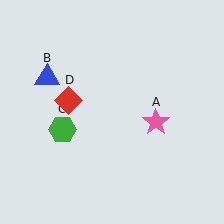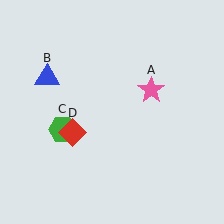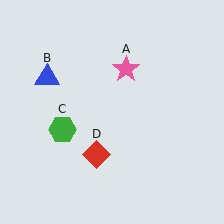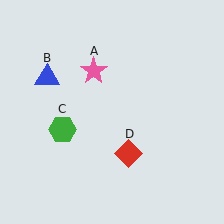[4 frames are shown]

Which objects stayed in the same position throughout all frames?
Blue triangle (object B) and green hexagon (object C) remained stationary.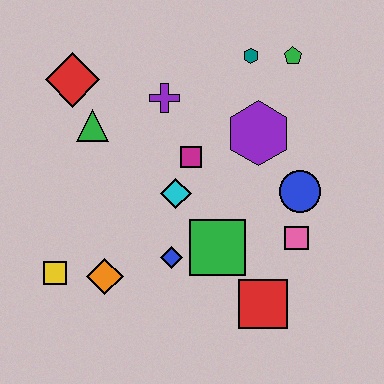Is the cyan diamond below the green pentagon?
Yes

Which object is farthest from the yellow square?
The green pentagon is farthest from the yellow square.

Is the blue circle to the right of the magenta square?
Yes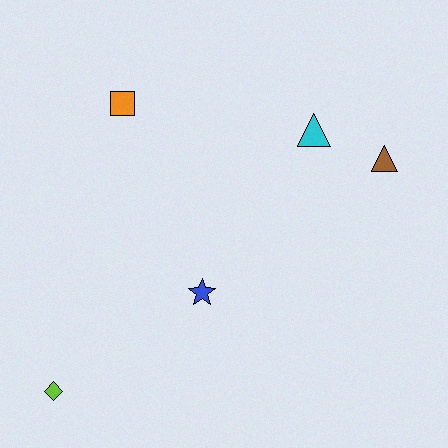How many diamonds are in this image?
There is 1 diamond.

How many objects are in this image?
There are 5 objects.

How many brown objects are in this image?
There is 1 brown object.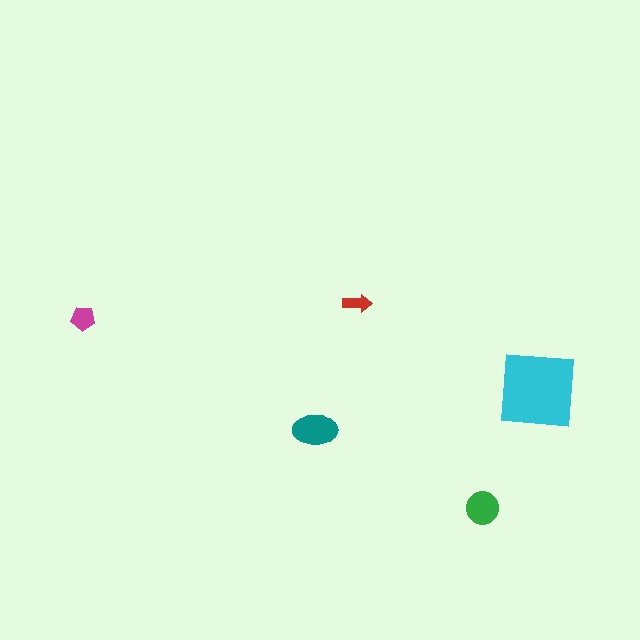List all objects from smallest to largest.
The red arrow, the magenta pentagon, the green circle, the teal ellipse, the cyan square.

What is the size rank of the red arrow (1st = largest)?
5th.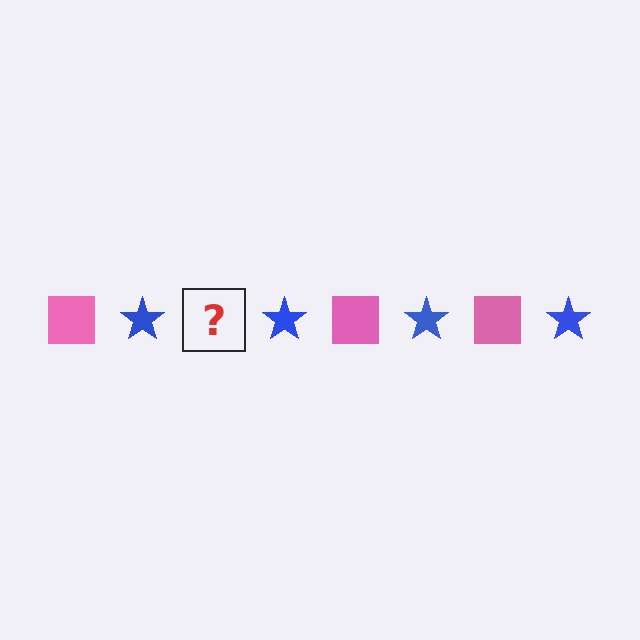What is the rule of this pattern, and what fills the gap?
The rule is that the pattern alternates between pink square and blue star. The gap should be filled with a pink square.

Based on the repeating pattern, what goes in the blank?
The blank should be a pink square.